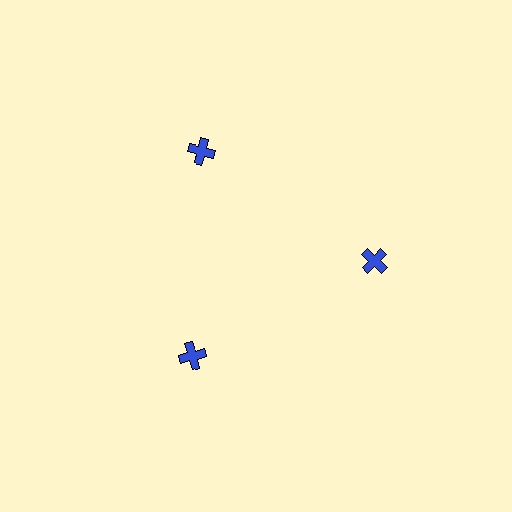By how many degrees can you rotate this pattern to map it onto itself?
The pattern maps onto itself every 120 degrees of rotation.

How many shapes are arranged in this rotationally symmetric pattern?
There are 3 shapes, arranged in 3 groups of 1.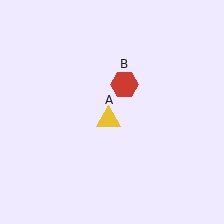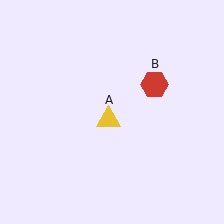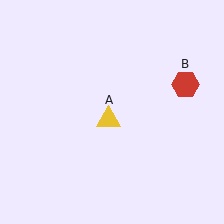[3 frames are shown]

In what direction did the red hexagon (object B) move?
The red hexagon (object B) moved right.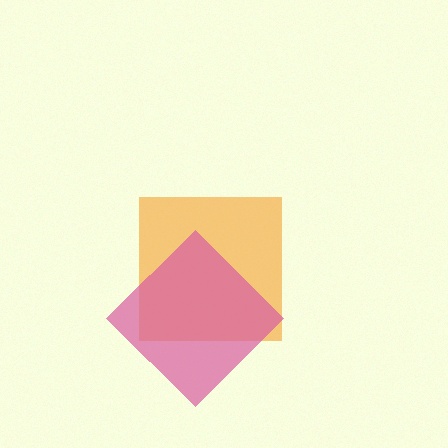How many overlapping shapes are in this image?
There are 2 overlapping shapes in the image.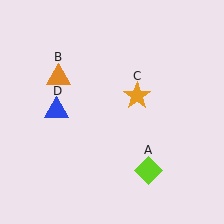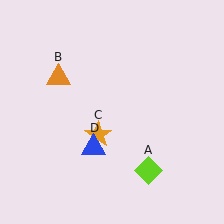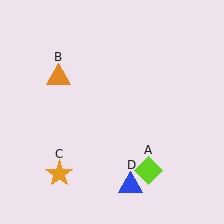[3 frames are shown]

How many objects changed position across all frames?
2 objects changed position: orange star (object C), blue triangle (object D).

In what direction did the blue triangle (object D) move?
The blue triangle (object D) moved down and to the right.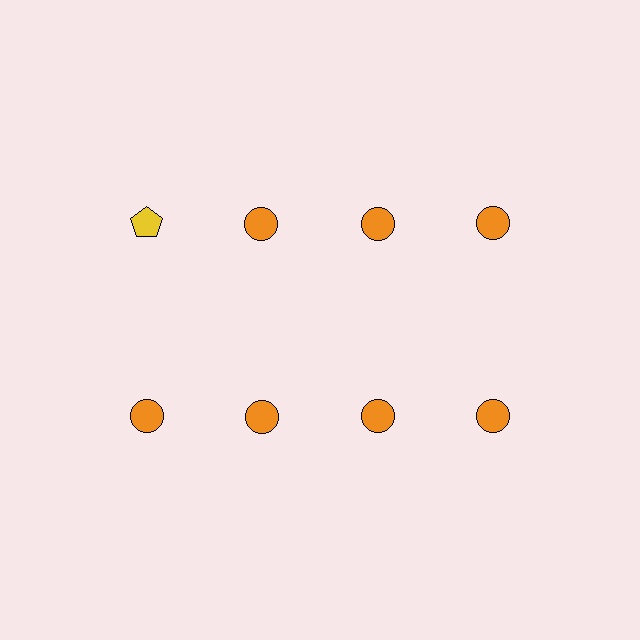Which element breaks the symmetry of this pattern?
The yellow pentagon in the top row, leftmost column breaks the symmetry. All other shapes are orange circles.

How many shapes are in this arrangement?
There are 8 shapes arranged in a grid pattern.